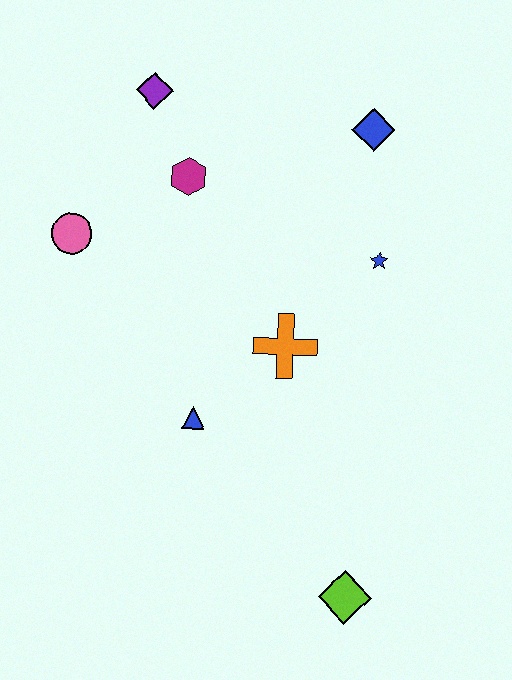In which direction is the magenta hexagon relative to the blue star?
The magenta hexagon is to the left of the blue star.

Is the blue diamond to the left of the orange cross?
No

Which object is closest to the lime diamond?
The blue triangle is closest to the lime diamond.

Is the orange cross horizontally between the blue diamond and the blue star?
No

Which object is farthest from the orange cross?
The purple diamond is farthest from the orange cross.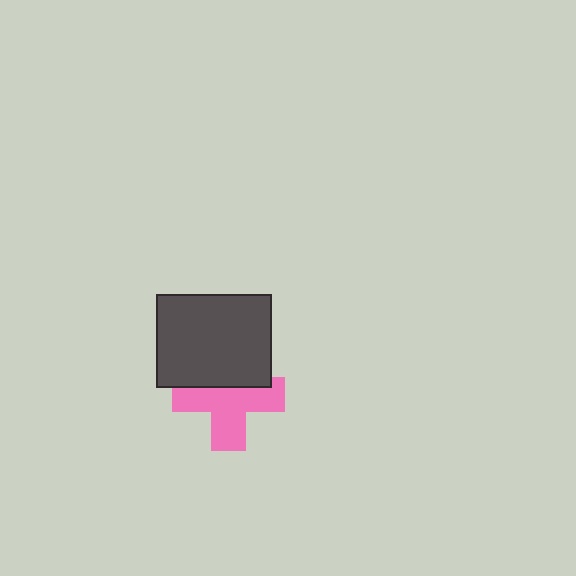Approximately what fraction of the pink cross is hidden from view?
Roughly 36% of the pink cross is hidden behind the dark gray rectangle.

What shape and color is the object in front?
The object in front is a dark gray rectangle.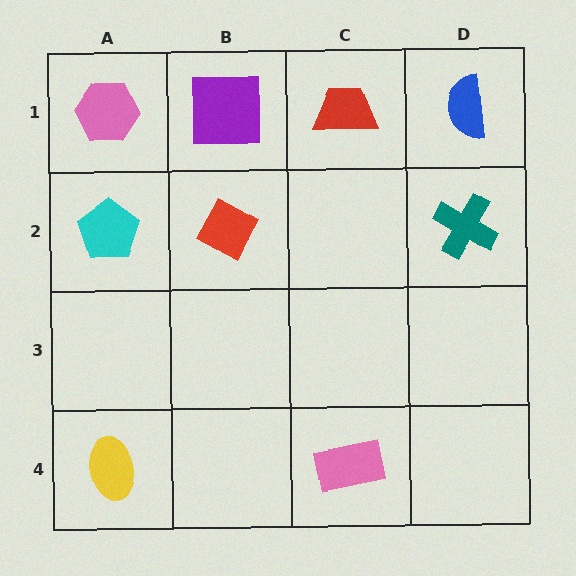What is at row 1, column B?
A purple square.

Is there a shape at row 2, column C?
No, that cell is empty.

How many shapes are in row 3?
0 shapes.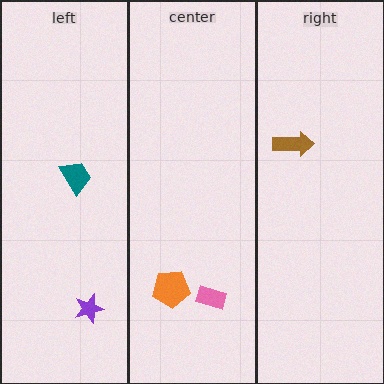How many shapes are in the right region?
1.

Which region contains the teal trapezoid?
The left region.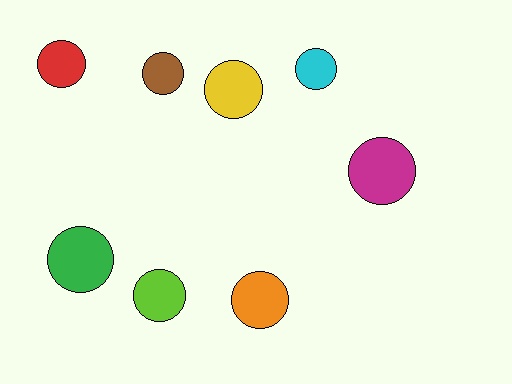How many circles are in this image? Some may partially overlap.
There are 8 circles.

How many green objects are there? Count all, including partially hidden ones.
There is 1 green object.